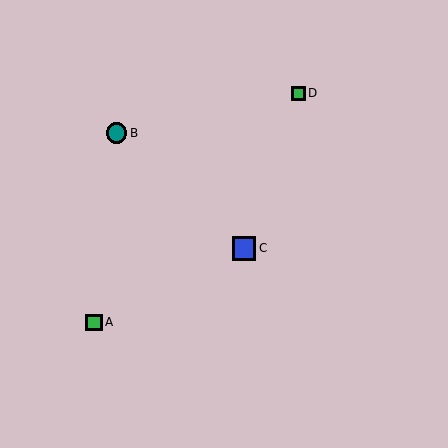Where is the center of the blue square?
The center of the blue square is at (244, 248).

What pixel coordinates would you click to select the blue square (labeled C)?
Click at (244, 248) to select the blue square C.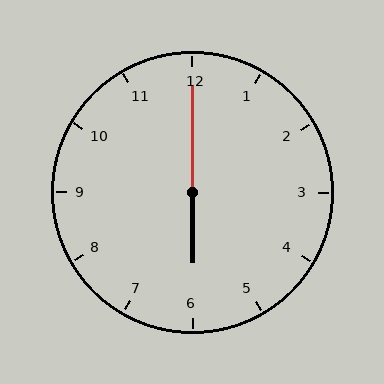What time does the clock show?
6:00.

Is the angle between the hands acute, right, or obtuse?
It is obtuse.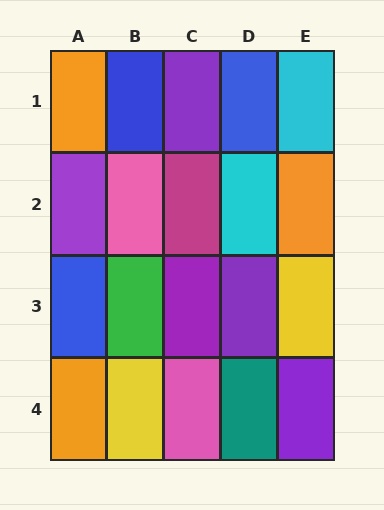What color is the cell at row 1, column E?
Cyan.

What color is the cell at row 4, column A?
Orange.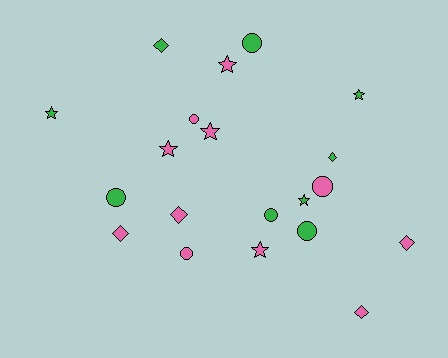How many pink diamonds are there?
There are 4 pink diamonds.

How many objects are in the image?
There are 20 objects.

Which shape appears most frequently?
Star, with 7 objects.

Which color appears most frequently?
Pink, with 11 objects.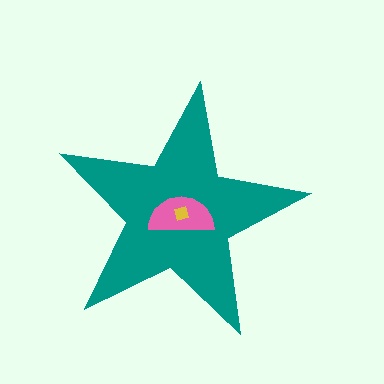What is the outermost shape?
The teal star.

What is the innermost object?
The yellow diamond.